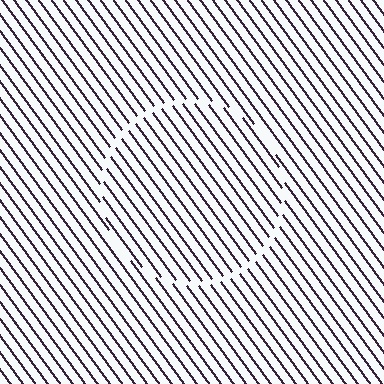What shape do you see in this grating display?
An illusory circle. The interior of the shape contains the same grating, shifted by half a period — the contour is defined by the phase discontinuity where line-ends from the inner and outer gratings abut.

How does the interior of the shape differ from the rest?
The interior of the shape contains the same grating, shifted by half a period — the contour is defined by the phase discontinuity where line-ends from the inner and outer gratings abut.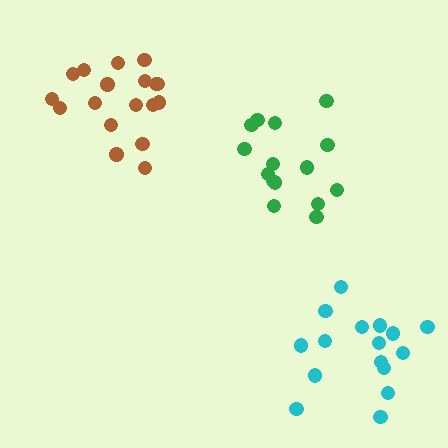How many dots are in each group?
Group 1: 18 dots, Group 2: 16 dots, Group 3: 15 dots (49 total).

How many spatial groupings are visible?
There are 3 spatial groupings.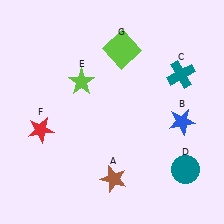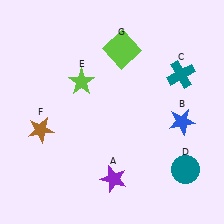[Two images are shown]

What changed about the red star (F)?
In Image 1, F is red. In Image 2, it changed to brown.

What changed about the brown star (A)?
In Image 1, A is brown. In Image 2, it changed to purple.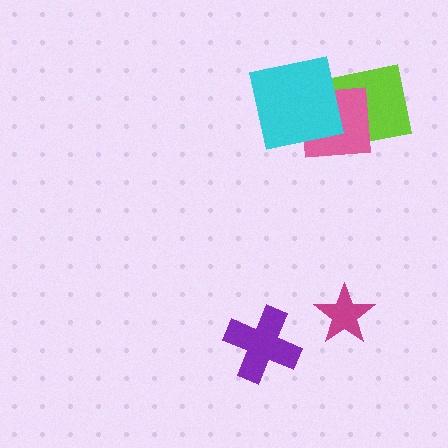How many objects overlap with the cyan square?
1 object overlaps with the cyan square.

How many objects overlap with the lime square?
1 object overlaps with the lime square.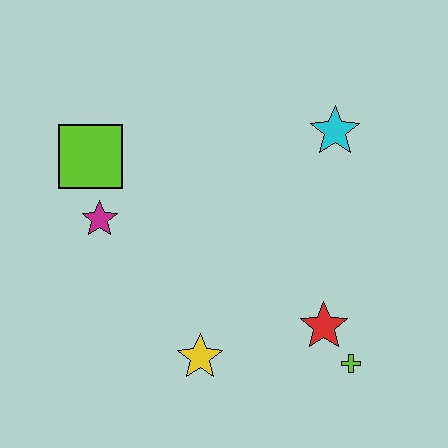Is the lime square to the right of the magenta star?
No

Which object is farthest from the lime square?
The lime cross is farthest from the lime square.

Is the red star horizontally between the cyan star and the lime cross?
No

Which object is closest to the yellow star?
The red star is closest to the yellow star.